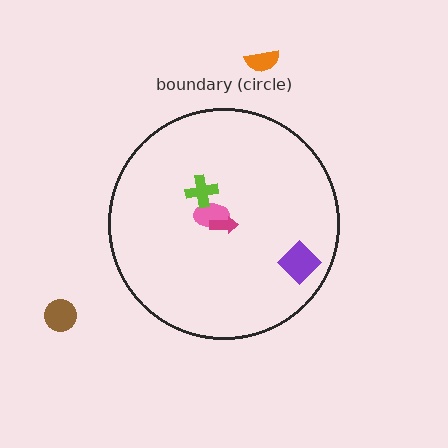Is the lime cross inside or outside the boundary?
Inside.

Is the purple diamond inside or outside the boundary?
Inside.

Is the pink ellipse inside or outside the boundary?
Inside.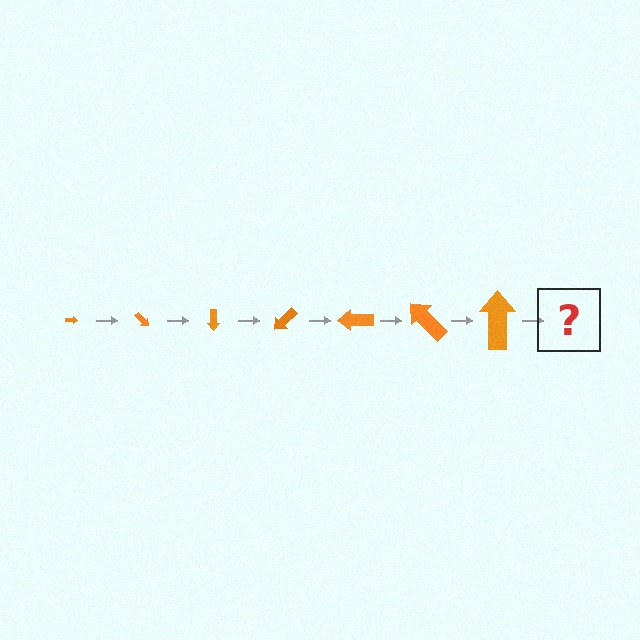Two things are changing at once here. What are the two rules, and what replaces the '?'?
The two rules are that the arrow grows larger each step and it rotates 45 degrees each step. The '?' should be an arrow, larger than the previous one and rotated 315 degrees from the start.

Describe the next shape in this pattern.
It should be an arrow, larger than the previous one and rotated 315 degrees from the start.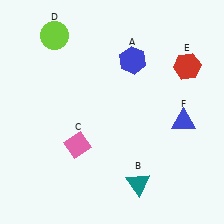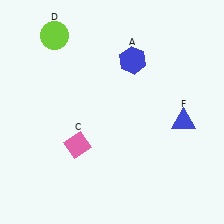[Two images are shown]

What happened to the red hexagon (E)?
The red hexagon (E) was removed in Image 2. It was in the top-right area of Image 1.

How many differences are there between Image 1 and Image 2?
There are 2 differences between the two images.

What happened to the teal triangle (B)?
The teal triangle (B) was removed in Image 2. It was in the bottom-right area of Image 1.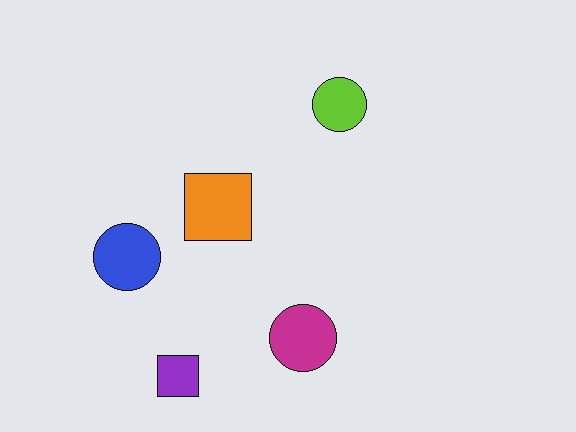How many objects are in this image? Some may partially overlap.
There are 5 objects.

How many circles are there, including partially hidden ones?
There are 3 circles.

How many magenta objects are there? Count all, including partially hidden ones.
There is 1 magenta object.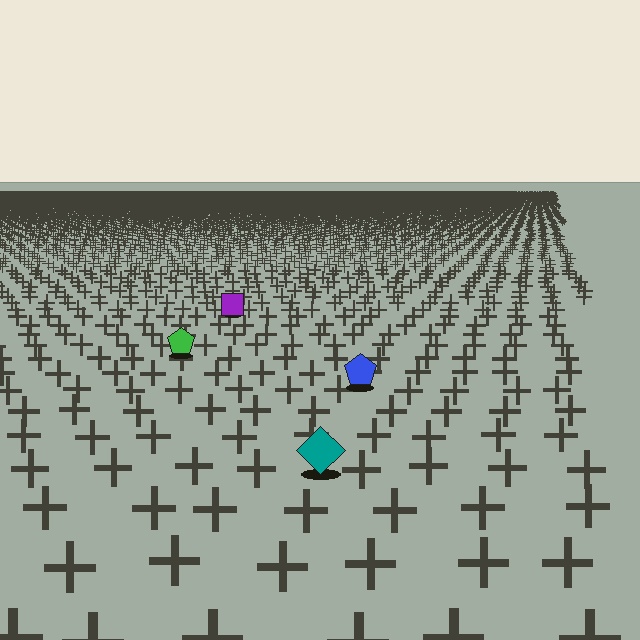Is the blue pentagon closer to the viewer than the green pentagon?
Yes. The blue pentagon is closer — you can tell from the texture gradient: the ground texture is coarser near it.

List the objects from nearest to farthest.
From nearest to farthest: the teal diamond, the blue pentagon, the green pentagon, the purple square.